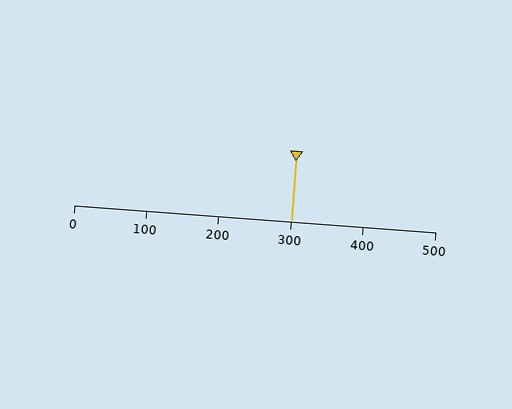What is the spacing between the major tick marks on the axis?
The major ticks are spaced 100 apart.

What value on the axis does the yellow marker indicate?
The marker indicates approximately 300.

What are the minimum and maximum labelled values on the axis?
The axis runs from 0 to 500.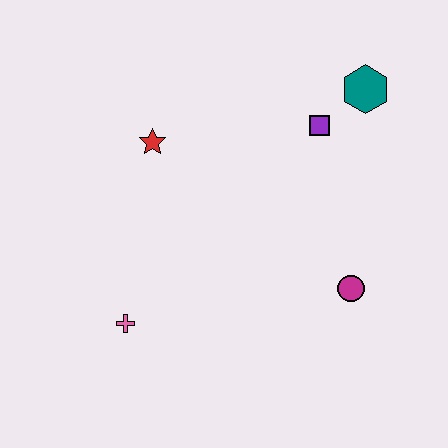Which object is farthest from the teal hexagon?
The pink cross is farthest from the teal hexagon.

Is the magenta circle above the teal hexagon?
No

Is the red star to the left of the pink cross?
No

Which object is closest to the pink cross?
The red star is closest to the pink cross.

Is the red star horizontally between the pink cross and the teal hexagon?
Yes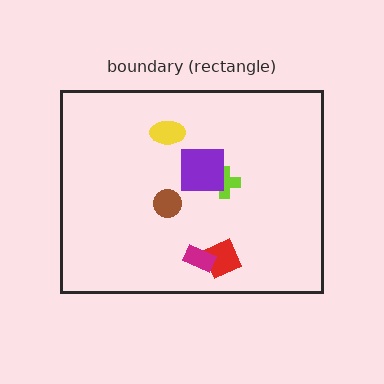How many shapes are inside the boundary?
6 inside, 0 outside.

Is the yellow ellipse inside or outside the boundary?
Inside.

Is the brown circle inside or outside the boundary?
Inside.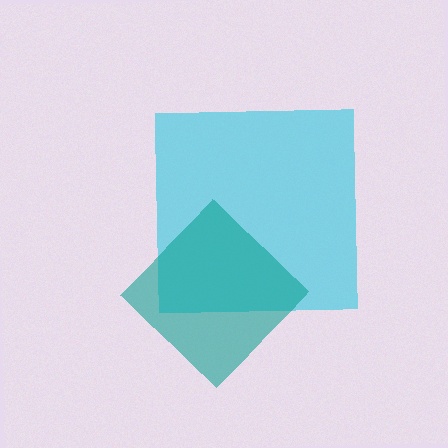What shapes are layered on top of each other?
The layered shapes are: a cyan square, a teal diamond.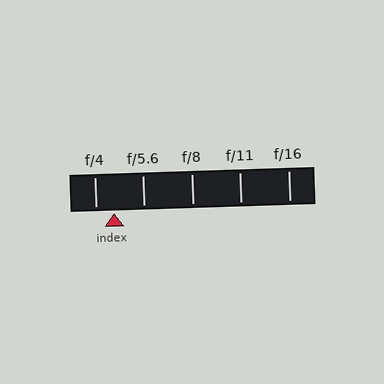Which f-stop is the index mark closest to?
The index mark is closest to f/4.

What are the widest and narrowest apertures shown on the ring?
The widest aperture shown is f/4 and the narrowest is f/16.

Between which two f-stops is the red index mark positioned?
The index mark is between f/4 and f/5.6.